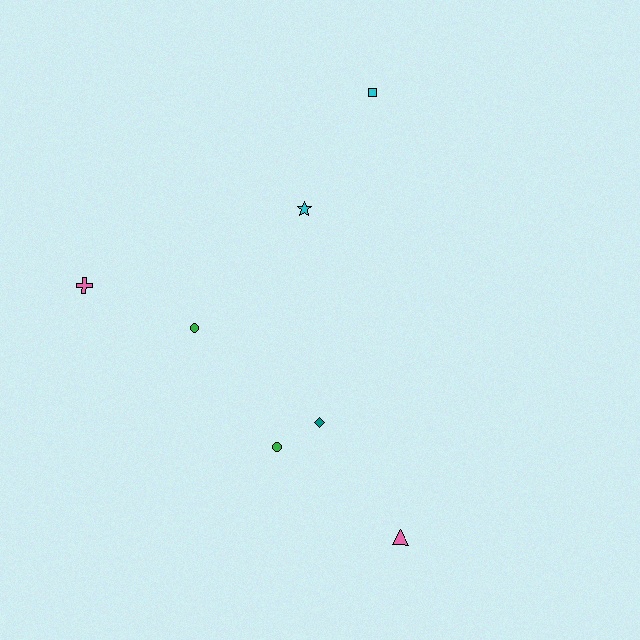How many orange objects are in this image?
There are no orange objects.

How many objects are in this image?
There are 7 objects.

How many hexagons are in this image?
There are no hexagons.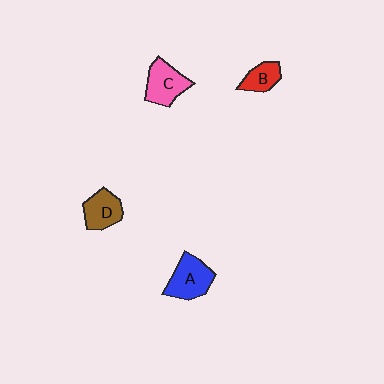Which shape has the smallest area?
Shape B (red).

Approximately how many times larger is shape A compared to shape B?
Approximately 1.6 times.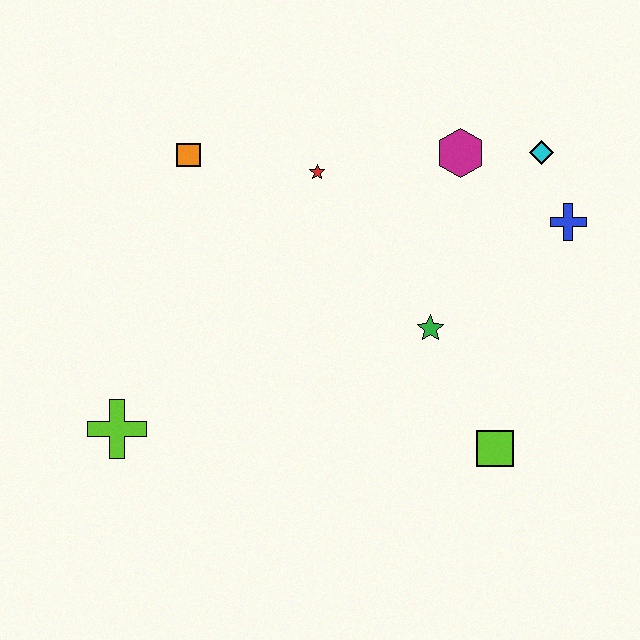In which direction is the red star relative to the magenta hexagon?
The red star is to the left of the magenta hexagon.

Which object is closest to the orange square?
The red star is closest to the orange square.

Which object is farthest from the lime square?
The orange square is farthest from the lime square.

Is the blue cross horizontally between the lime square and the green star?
No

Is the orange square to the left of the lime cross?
No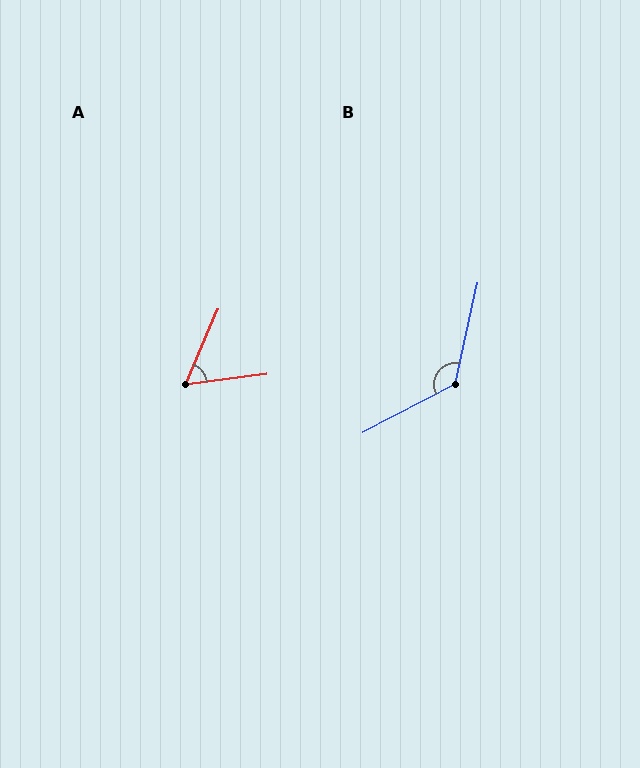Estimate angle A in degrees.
Approximately 59 degrees.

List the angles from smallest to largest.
A (59°), B (130°).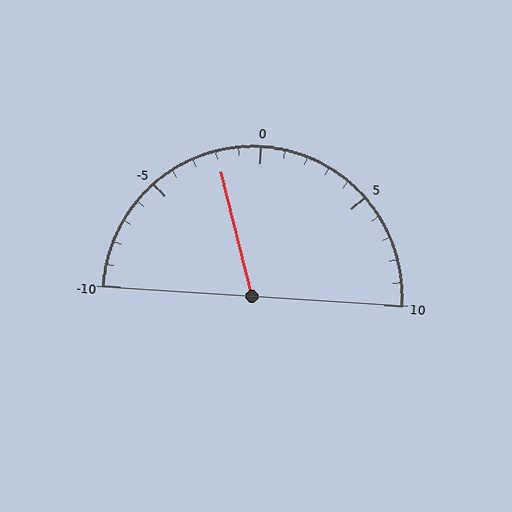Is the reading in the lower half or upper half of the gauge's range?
The reading is in the lower half of the range (-10 to 10).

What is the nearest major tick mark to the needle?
The nearest major tick mark is 0.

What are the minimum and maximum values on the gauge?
The gauge ranges from -10 to 10.